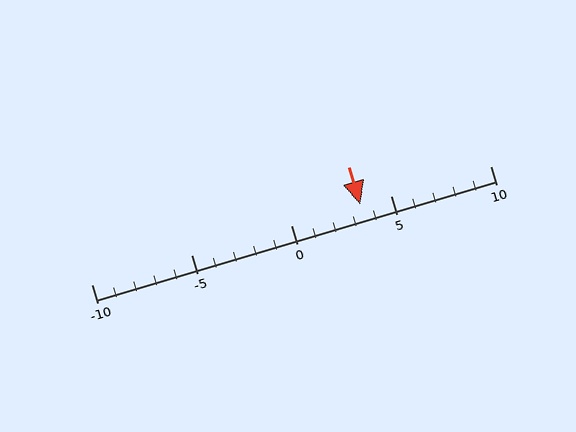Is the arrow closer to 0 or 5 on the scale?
The arrow is closer to 5.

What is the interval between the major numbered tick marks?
The major tick marks are spaced 5 units apart.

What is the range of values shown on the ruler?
The ruler shows values from -10 to 10.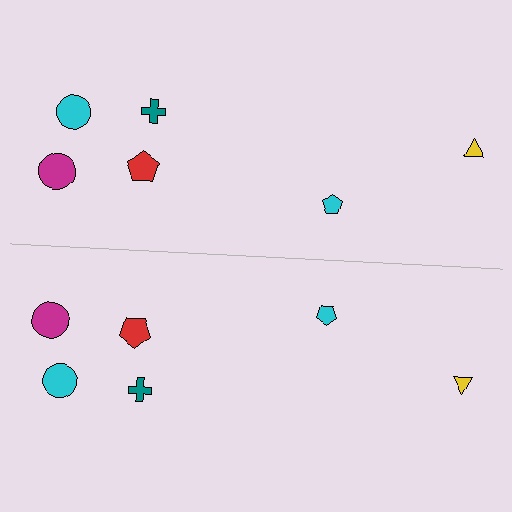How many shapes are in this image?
There are 12 shapes in this image.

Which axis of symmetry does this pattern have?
The pattern has a horizontal axis of symmetry running through the center of the image.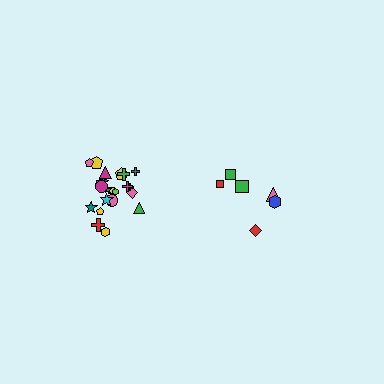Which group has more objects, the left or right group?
The left group.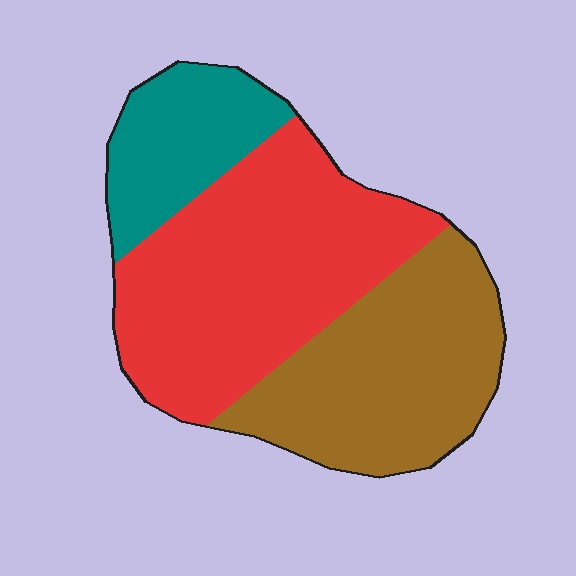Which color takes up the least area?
Teal, at roughly 20%.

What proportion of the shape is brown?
Brown takes up about one third (1/3) of the shape.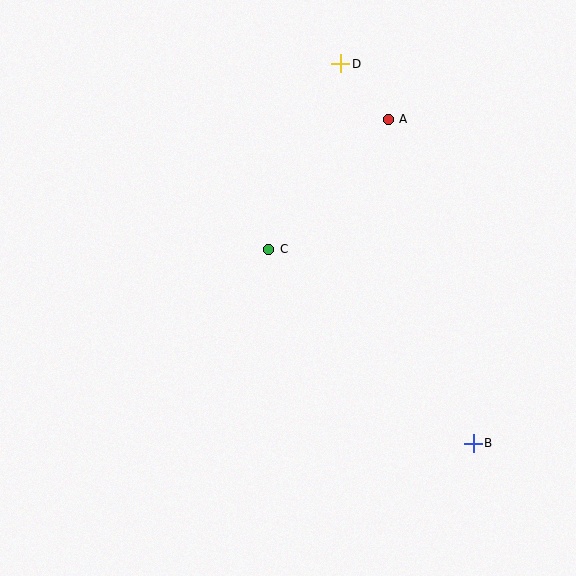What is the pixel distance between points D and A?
The distance between D and A is 73 pixels.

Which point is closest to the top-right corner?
Point A is closest to the top-right corner.